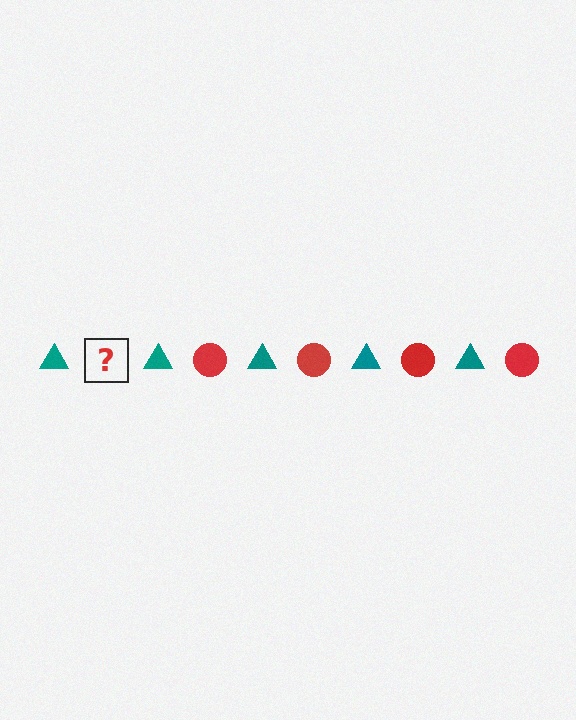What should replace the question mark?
The question mark should be replaced with a red circle.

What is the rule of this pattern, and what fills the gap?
The rule is that the pattern alternates between teal triangle and red circle. The gap should be filled with a red circle.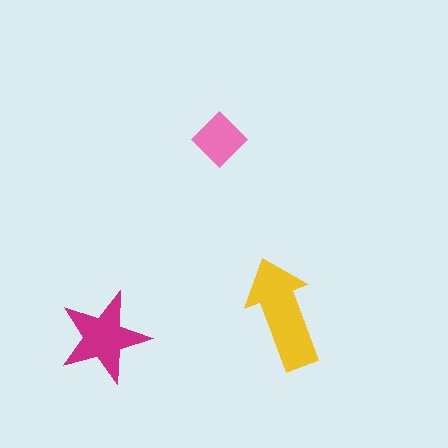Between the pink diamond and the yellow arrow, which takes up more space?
The yellow arrow.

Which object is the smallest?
The pink diamond.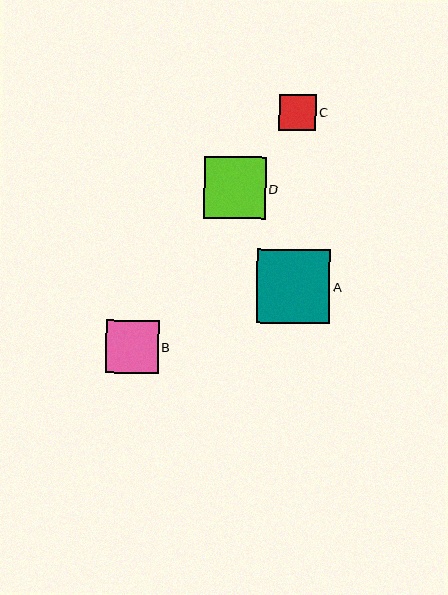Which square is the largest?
Square A is the largest with a size of approximately 74 pixels.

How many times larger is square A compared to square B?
Square A is approximately 1.4 times the size of square B.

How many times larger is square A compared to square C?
Square A is approximately 2.0 times the size of square C.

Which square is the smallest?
Square C is the smallest with a size of approximately 36 pixels.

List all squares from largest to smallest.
From largest to smallest: A, D, B, C.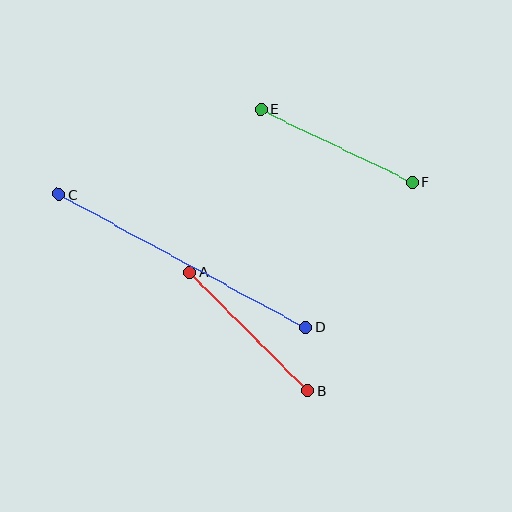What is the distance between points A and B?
The distance is approximately 167 pixels.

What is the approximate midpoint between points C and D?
The midpoint is at approximately (182, 261) pixels.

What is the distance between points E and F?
The distance is approximately 168 pixels.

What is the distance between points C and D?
The distance is approximately 280 pixels.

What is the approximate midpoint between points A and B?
The midpoint is at approximately (248, 331) pixels.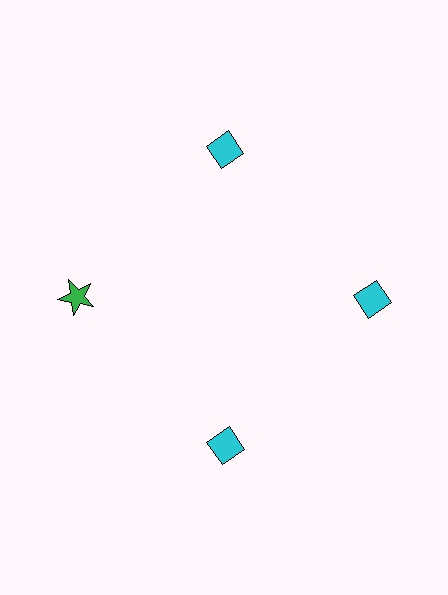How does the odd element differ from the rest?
It differs in both color (green instead of cyan) and shape (star instead of diamond).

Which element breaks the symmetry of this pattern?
The green star at roughly the 9 o'clock position breaks the symmetry. All other shapes are cyan diamonds.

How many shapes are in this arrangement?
There are 4 shapes arranged in a ring pattern.